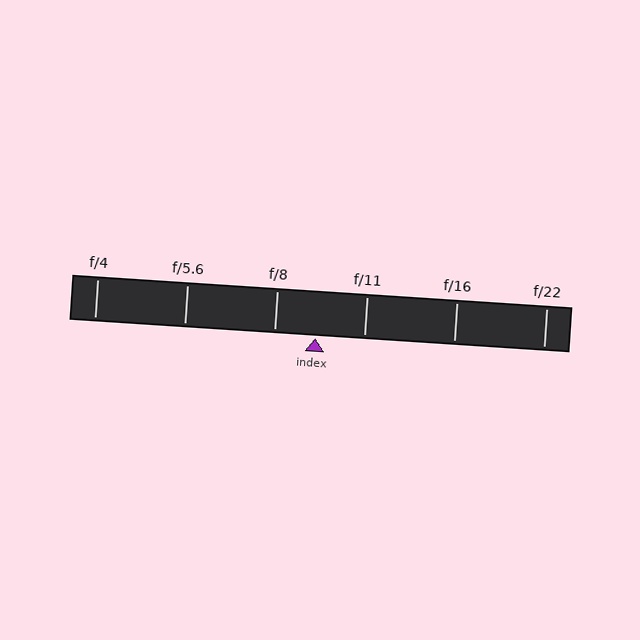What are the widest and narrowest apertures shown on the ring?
The widest aperture shown is f/4 and the narrowest is f/22.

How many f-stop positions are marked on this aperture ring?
There are 6 f-stop positions marked.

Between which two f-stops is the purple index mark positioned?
The index mark is between f/8 and f/11.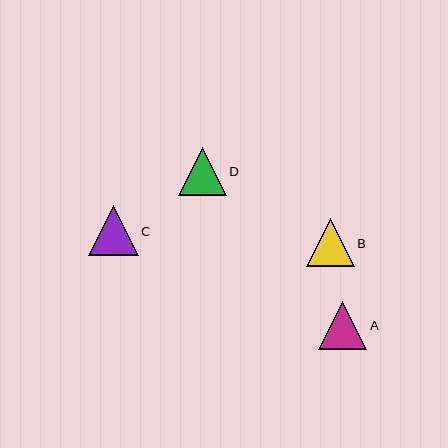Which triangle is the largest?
Triangle C is the largest with a size of approximately 50 pixels.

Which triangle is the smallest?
Triangle D is the smallest with a size of approximately 47 pixels.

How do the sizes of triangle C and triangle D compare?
Triangle C and triangle D are approximately the same size.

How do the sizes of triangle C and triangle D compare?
Triangle C and triangle D are approximately the same size.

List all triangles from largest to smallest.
From largest to smallest: C, B, A, D.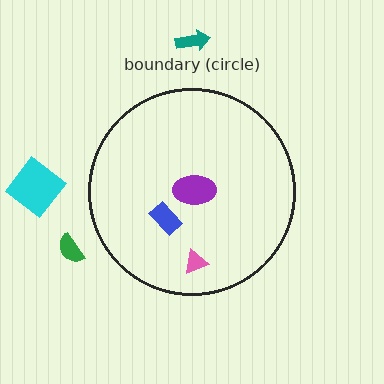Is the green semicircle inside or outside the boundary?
Outside.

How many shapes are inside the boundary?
3 inside, 3 outside.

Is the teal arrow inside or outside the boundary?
Outside.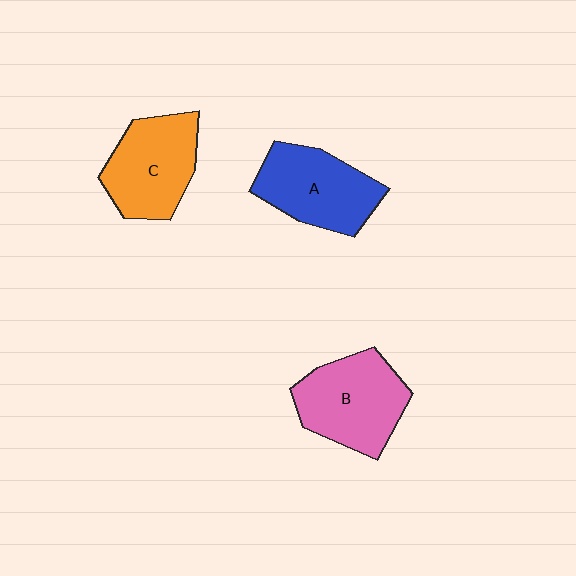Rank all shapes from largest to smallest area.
From largest to smallest: B (pink), A (blue), C (orange).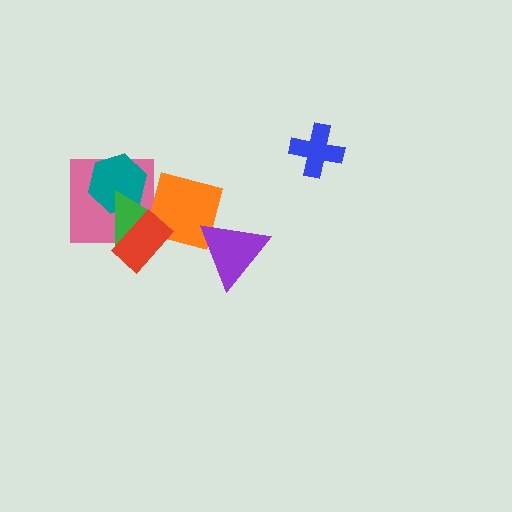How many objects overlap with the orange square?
4 objects overlap with the orange square.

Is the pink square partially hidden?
Yes, it is partially covered by another shape.